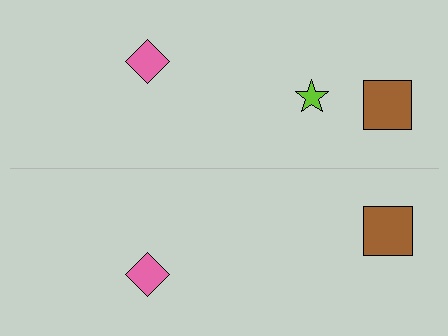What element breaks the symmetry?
A lime star is missing from the bottom side.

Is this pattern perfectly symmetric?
No, the pattern is not perfectly symmetric. A lime star is missing from the bottom side.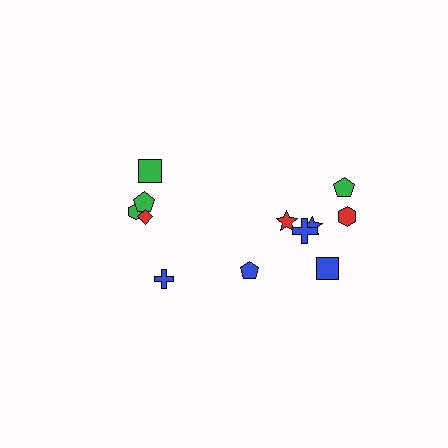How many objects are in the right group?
There are 7 objects.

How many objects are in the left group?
There are 5 objects.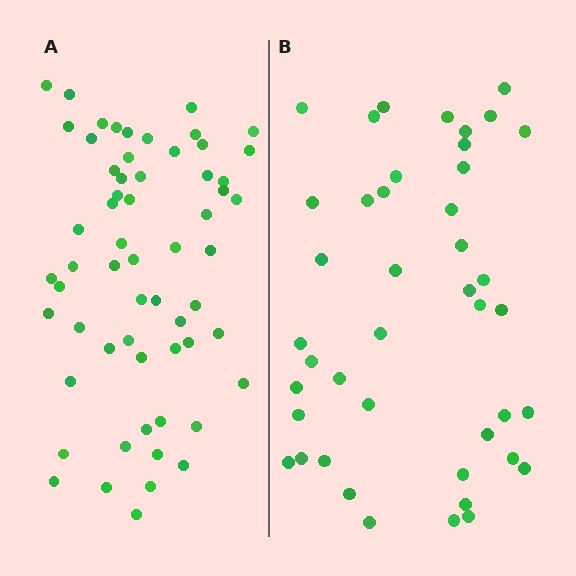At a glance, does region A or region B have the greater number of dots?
Region A (the left region) has more dots.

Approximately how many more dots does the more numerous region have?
Region A has approximately 15 more dots than region B.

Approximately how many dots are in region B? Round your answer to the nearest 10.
About 40 dots. (The exact count is 43, which rounds to 40.)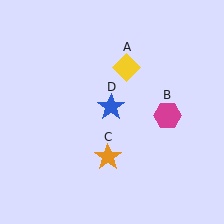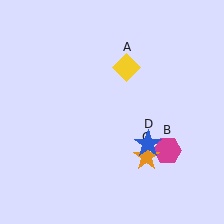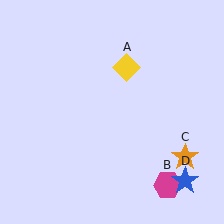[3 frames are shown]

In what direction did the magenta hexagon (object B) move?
The magenta hexagon (object B) moved down.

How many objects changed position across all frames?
3 objects changed position: magenta hexagon (object B), orange star (object C), blue star (object D).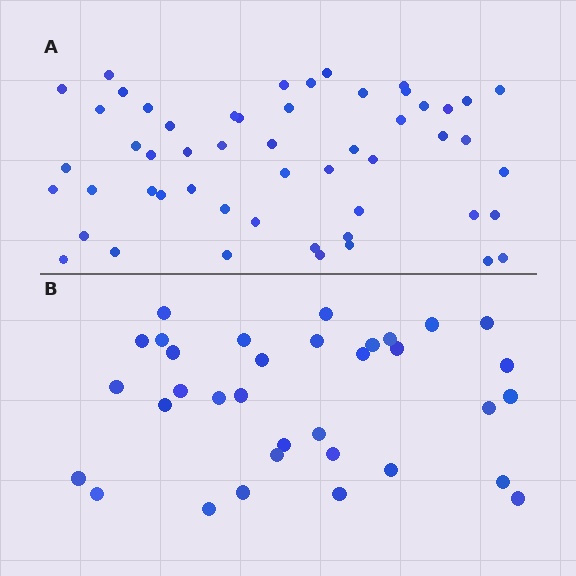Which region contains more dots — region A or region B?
Region A (the top region) has more dots.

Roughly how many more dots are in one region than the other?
Region A has approximately 20 more dots than region B.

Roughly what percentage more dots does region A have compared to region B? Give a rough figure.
About 55% more.